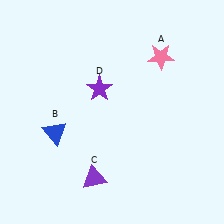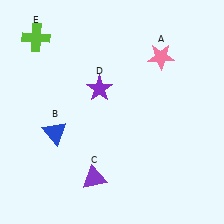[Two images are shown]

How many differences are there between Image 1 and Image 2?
There is 1 difference between the two images.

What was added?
A lime cross (E) was added in Image 2.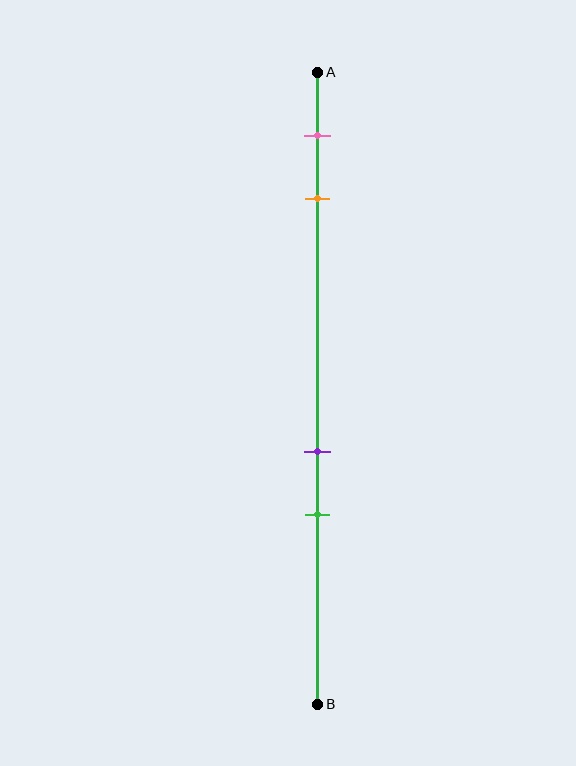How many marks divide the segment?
There are 4 marks dividing the segment.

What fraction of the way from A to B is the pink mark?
The pink mark is approximately 10% (0.1) of the way from A to B.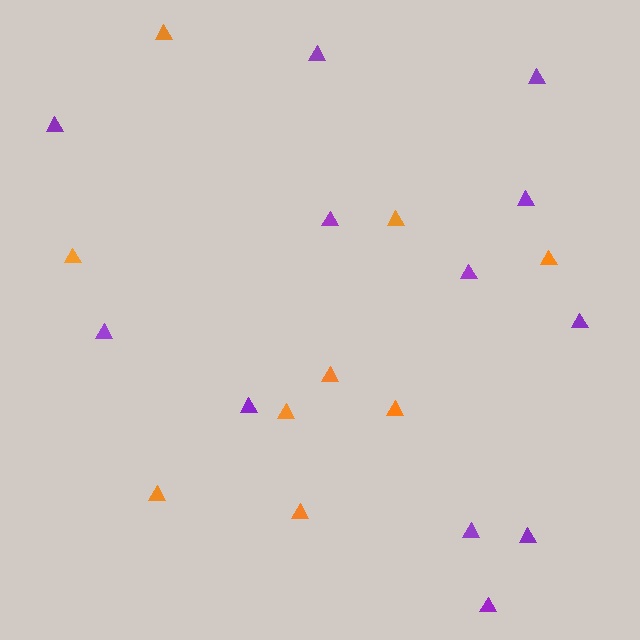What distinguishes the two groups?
There are 2 groups: one group of purple triangles (12) and one group of orange triangles (9).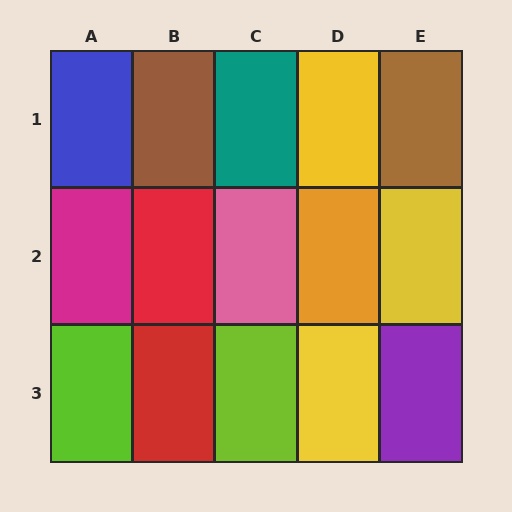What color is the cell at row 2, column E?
Yellow.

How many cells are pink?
1 cell is pink.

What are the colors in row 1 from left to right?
Blue, brown, teal, yellow, brown.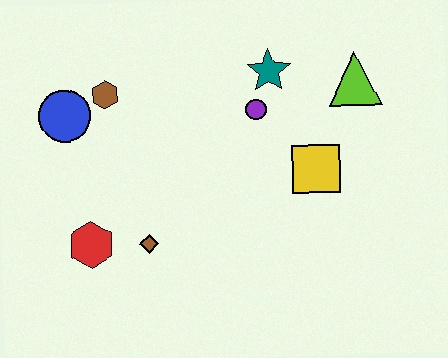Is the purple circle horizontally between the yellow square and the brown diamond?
Yes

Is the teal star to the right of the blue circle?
Yes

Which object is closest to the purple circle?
The teal star is closest to the purple circle.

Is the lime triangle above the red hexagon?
Yes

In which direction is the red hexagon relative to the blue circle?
The red hexagon is below the blue circle.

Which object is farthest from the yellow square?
The blue circle is farthest from the yellow square.